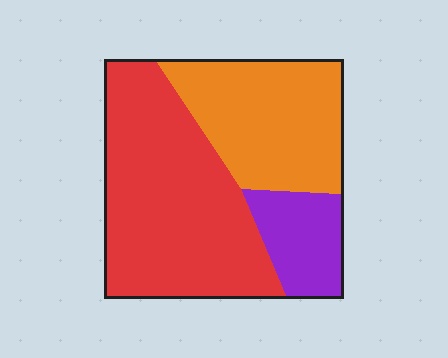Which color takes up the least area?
Purple, at roughly 15%.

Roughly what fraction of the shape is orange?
Orange covers about 35% of the shape.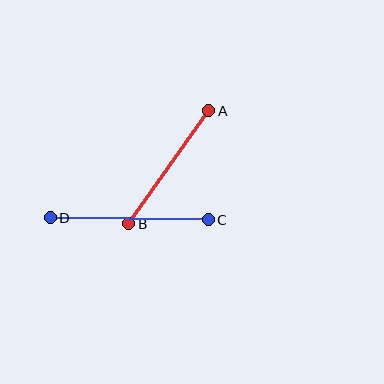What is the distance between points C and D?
The distance is approximately 158 pixels.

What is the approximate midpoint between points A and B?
The midpoint is at approximately (169, 167) pixels.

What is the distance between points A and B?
The distance is approximately 139 pixels.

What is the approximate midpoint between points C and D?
The midpoint is at approximately (129, 219) pixels.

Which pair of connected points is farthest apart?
Points C and D are farthest apart.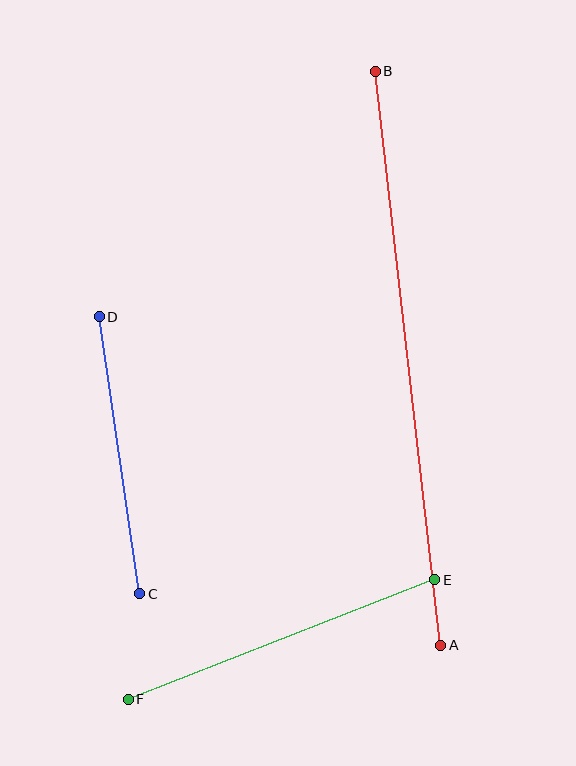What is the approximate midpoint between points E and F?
The midpoint is at approximately (282, 640) pixels.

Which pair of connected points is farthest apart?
Points A and B are farthest apart.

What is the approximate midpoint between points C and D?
The midpoint is at approximately (119, 455) pixels.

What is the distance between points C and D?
The distance is approximately 280 pixels.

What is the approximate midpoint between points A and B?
The midpoint is at approximately (408, 358) pixels.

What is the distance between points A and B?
The distance is approximately 578 pixels.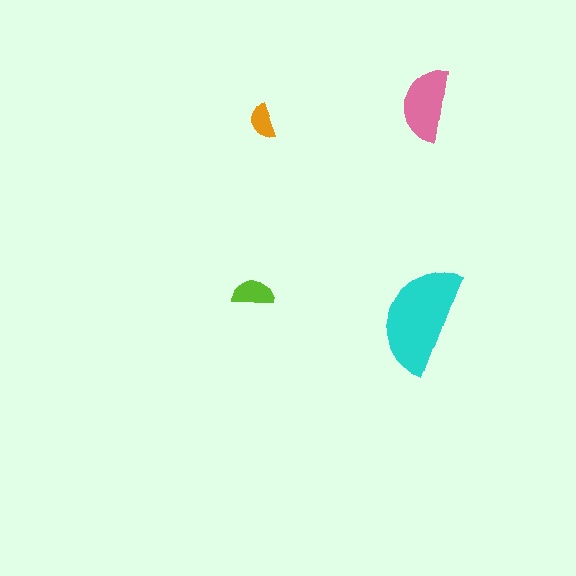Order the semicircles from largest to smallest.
the cyan one, the pink one, the lime one, the orange one.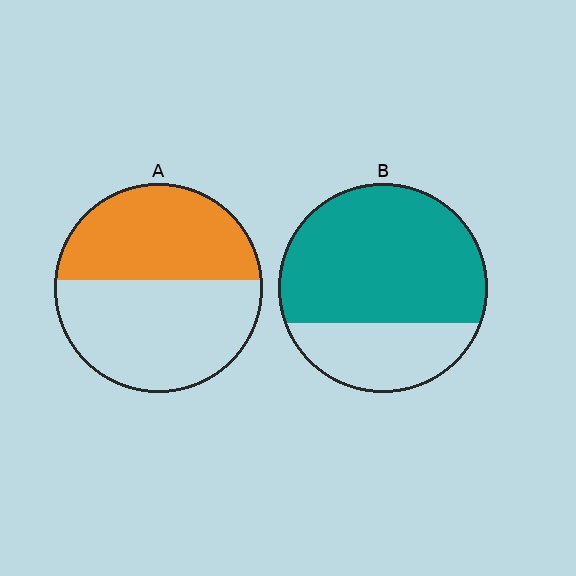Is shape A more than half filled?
No.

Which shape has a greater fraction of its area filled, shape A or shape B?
Shape B.